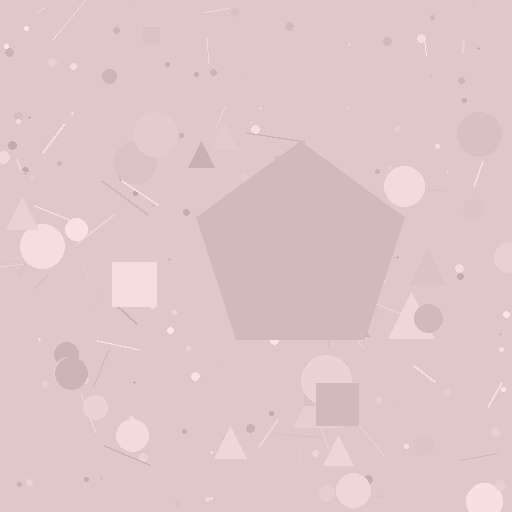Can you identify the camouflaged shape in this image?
The camouflaged shape is a pentagon.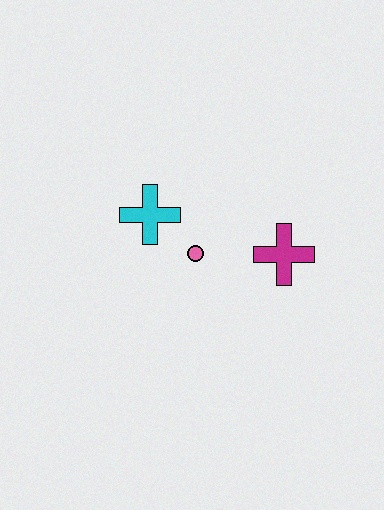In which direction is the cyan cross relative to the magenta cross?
The cyan cross is to the left of the magenta cross.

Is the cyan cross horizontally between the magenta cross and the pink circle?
No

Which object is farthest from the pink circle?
The magenta cross is farthest from the pink circle.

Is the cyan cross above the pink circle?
Yes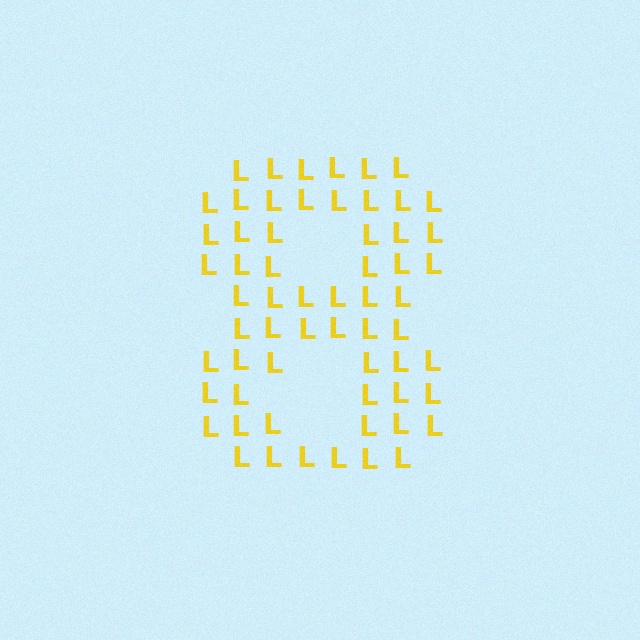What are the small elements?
The small elements are letter L's.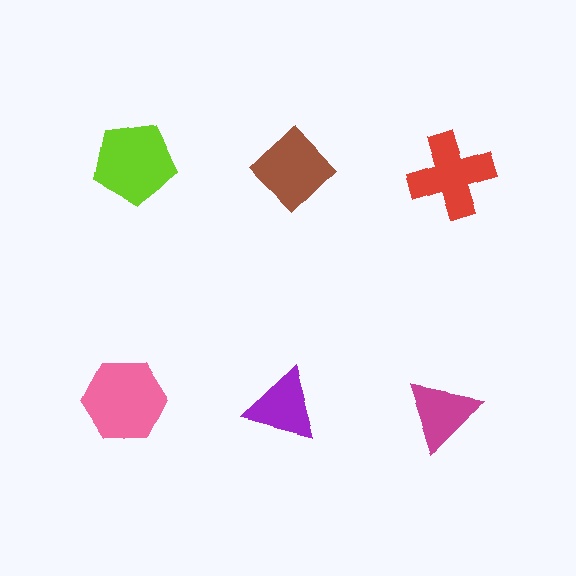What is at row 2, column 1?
A pink hexagon.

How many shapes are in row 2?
3 shapes.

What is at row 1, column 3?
A red cross.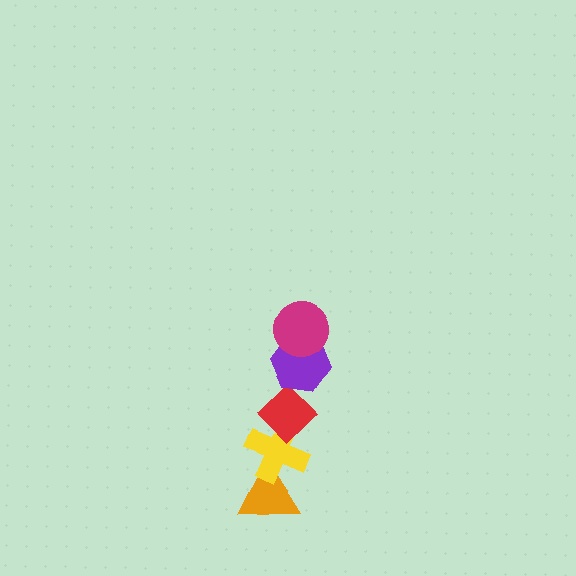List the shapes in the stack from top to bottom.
From top to bottom: the magenta circle, the purple hexagon, the red diamond, the yellow cross, the orange triangle.